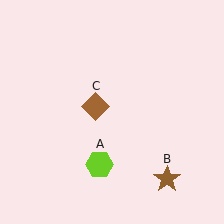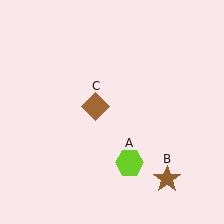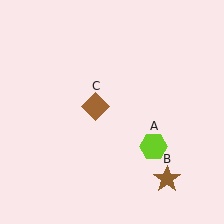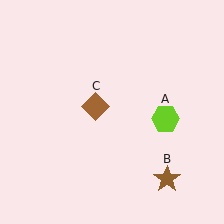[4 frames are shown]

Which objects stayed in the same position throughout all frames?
Brown star (object B) and brown diamond (object C) remained stationary.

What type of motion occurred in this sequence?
The lime hexagon (object A) rotated counterclockwise around the center of the scene.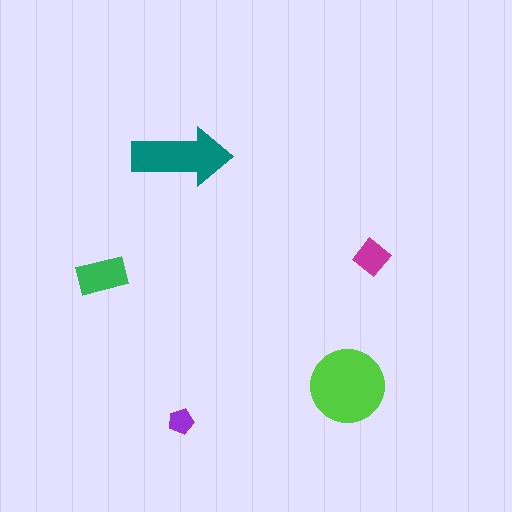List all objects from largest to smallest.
The lime circle, the teal arrow, the green rectangle, the magenta diamond, the purple pentagon.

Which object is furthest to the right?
The magenta diamond is rightmost.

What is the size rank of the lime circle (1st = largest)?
1st.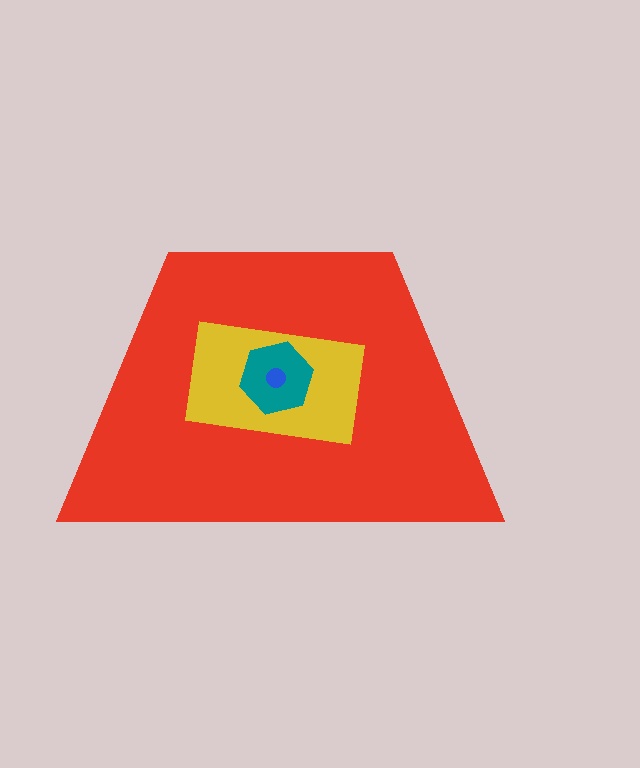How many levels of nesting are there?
4.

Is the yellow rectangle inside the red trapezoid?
Yes.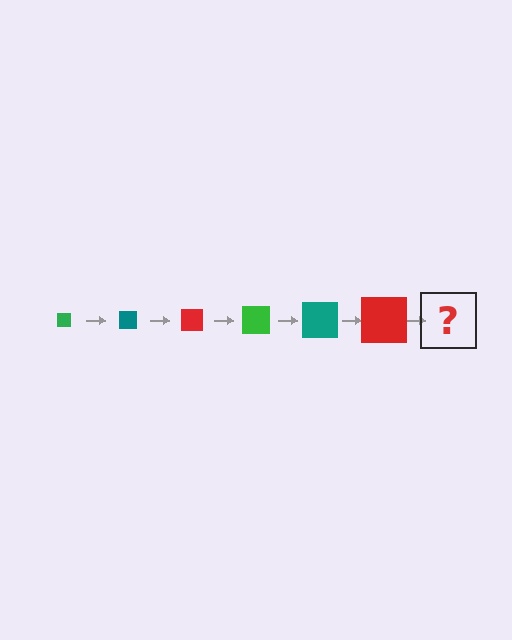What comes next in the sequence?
The next element should be a green square, larger than the previous one.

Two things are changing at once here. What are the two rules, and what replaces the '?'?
The two rules are that the square grows larger each step and the color cycles through green, teal, and red. The '?' should be a green square, larger than the previous one.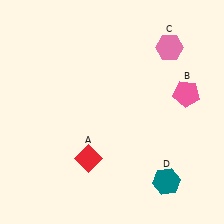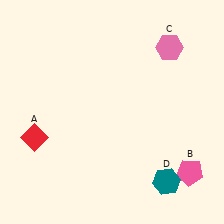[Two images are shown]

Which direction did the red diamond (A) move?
The red diamond (A) moved left.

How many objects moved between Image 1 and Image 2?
2 objects moved between the two images.